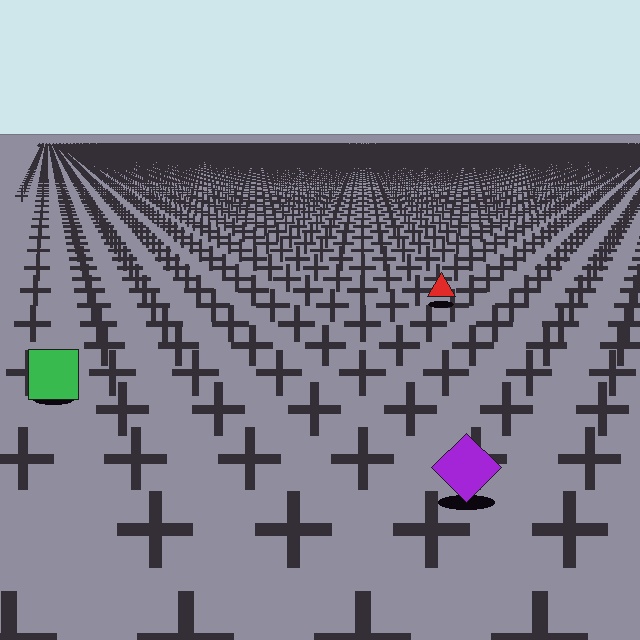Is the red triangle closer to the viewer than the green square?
No. The green square is closer — you can tell from the texture gradient: the ground texture is coarser near it.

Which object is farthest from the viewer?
The red triangle is farthest from the viewer. It appears smaller and the ground texture around it is denser.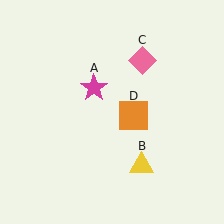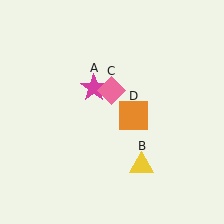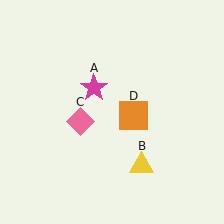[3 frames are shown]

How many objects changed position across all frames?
1 object changed position: pink diamond (object C).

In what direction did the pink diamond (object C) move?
The pink diamond (object C) moved down and to the left.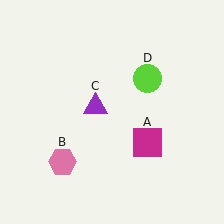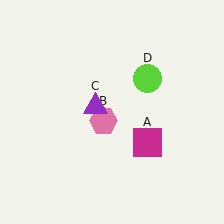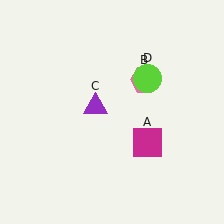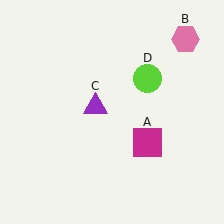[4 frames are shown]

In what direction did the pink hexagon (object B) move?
The pink hexagon (object B) moved up and to the right.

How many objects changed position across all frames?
1 object changed position: pink hexagon (object B).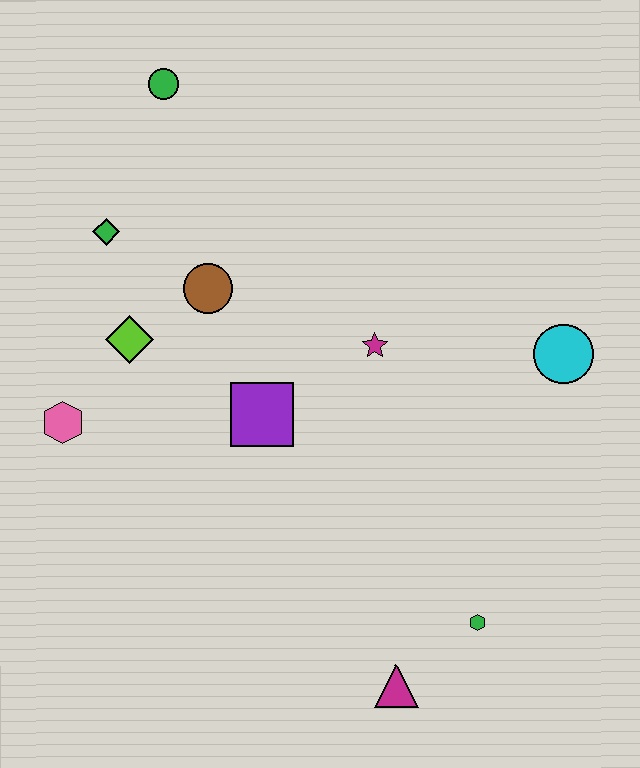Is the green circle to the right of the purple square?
No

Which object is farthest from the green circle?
The magenta triangle is farthest from the green circle.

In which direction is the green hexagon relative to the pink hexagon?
The green hexagon is to the right of the pink hexagon.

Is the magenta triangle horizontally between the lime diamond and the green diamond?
No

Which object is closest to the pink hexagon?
The lime diamond is closest to the pink hexagon.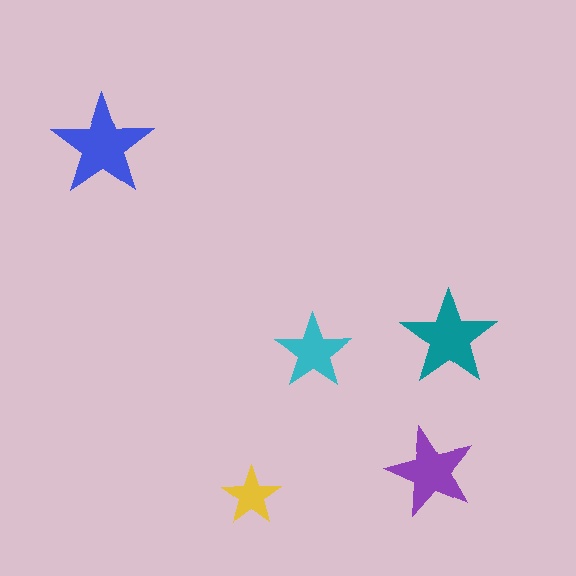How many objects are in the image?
There are 5 objects in the image.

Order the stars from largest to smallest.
the blue one, the teal one, the purple one, the cyan one, the yellow one.